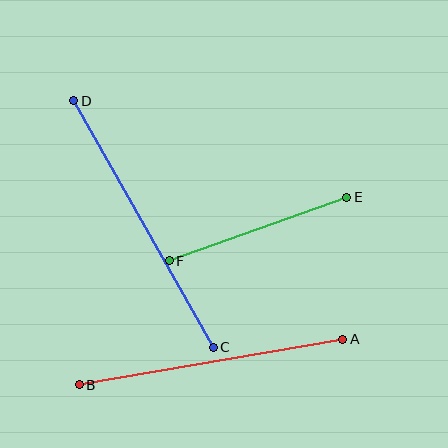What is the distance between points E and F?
The distance is approximately 189 pixels.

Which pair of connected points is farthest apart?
Points C and D are farthest apart.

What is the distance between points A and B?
The distance is approximately 267 pixels.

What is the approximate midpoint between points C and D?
The midpoint is at approximately (144, 224) pixels.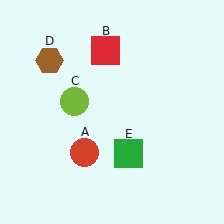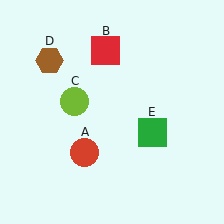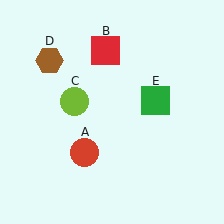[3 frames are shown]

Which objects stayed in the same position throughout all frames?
Red circle (object A) and red square (object B) and lime circle (object C) and brown hexagon (object D) remained stationary.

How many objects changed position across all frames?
1 object changed position: green square (object E).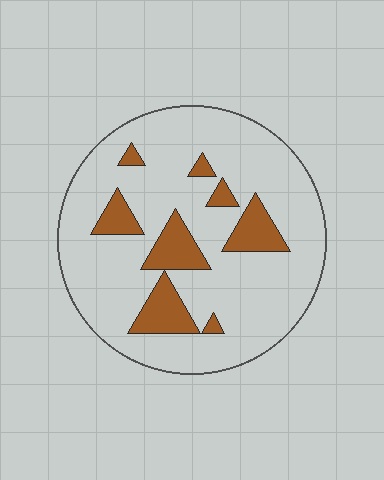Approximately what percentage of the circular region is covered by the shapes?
Approximately 15%.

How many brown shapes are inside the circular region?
8.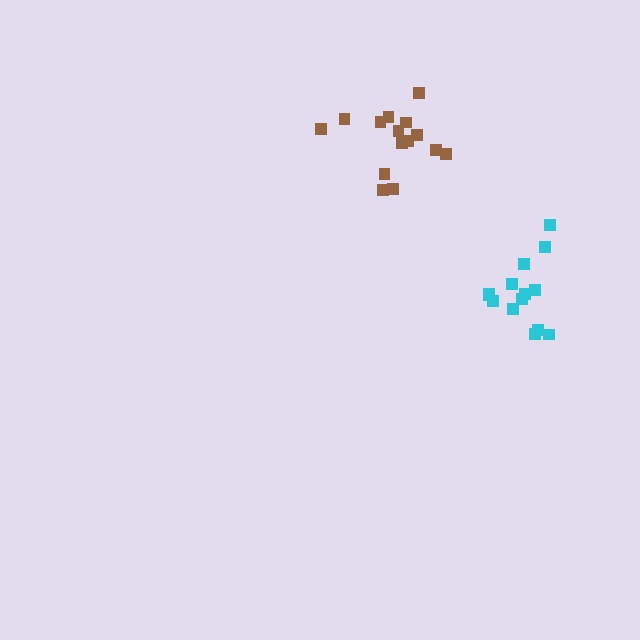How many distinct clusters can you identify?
There are 2 distinct clusters.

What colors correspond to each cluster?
The clusters are colored: cyan, brown.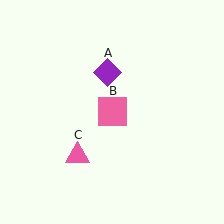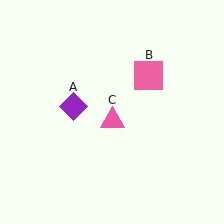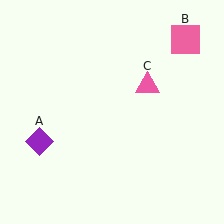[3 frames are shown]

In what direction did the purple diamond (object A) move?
The purple diamond (object A) moved down and to the left.